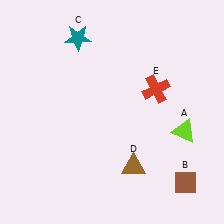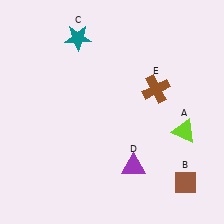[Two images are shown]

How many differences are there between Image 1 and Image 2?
There are 2 differences between the two images.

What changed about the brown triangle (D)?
In Image 1, D is brown. In Image 2, it changed to purple.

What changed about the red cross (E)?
In Image 1, E is red. In Image 2, it changed to brown.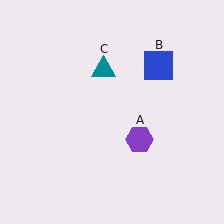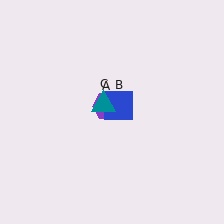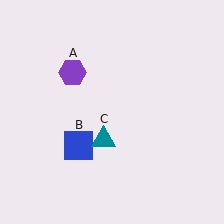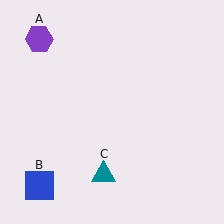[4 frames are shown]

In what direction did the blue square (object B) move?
The blue square (object B) moved down and to the left.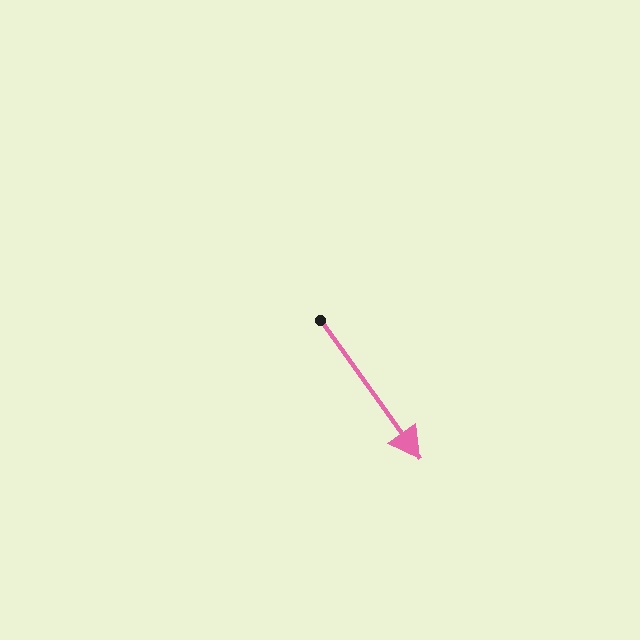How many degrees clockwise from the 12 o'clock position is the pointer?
Approximately 144 degrees.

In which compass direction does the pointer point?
Southeast.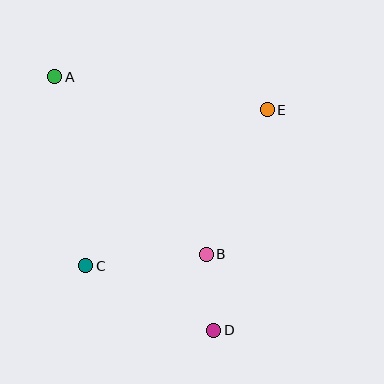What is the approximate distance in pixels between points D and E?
The distance between D and E is approximately 227 pixels.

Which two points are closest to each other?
Points B and D are closest to each other.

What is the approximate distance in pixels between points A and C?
The distance between A and C is approximately 192 pixels.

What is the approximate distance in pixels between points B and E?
The distance between B and E is approximately 157 pixels.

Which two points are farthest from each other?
Points A and D are farthest from each other.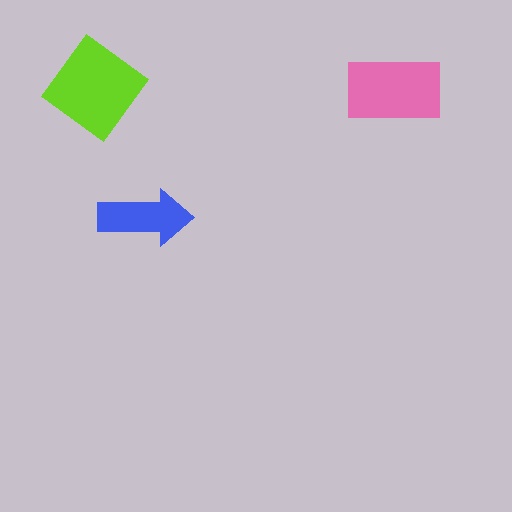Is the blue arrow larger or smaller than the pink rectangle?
Smaller.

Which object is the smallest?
The blue arrow.